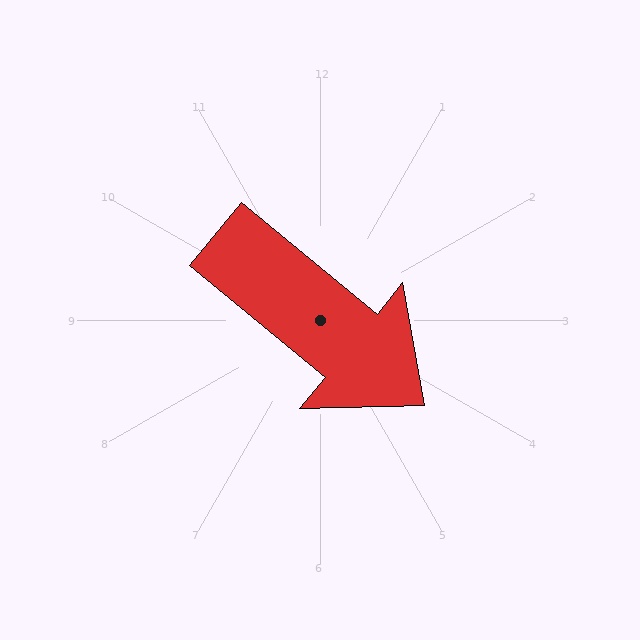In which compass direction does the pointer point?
Southeast.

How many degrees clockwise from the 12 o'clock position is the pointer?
Approximately 129 degrees.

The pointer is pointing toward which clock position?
Roughly 4 o'clock.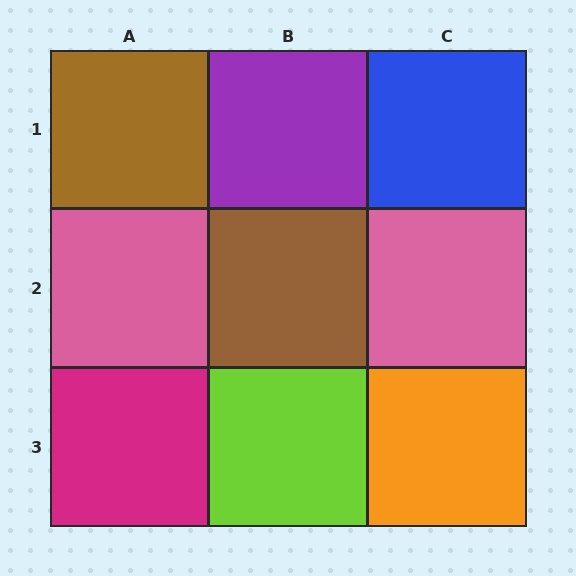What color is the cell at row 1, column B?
Purple.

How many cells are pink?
2 cells are pink.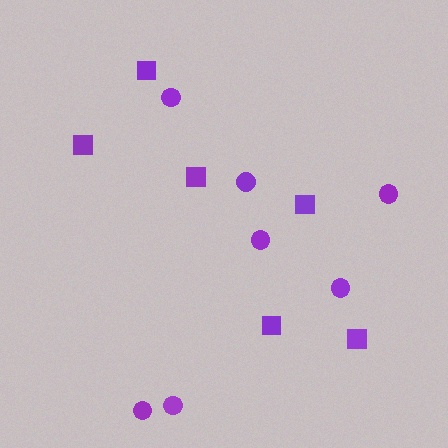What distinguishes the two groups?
There are 2 groups: one group of circles (7) and one group of squares (6).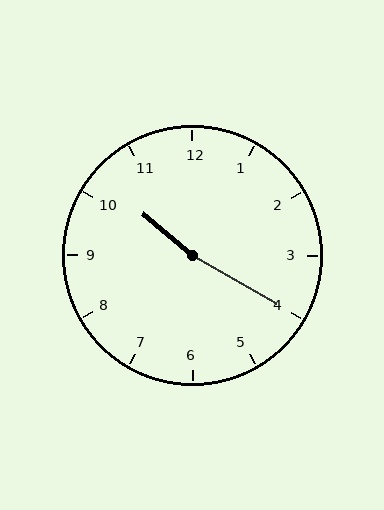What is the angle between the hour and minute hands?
Approximately 170 degrees.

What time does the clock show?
10:20.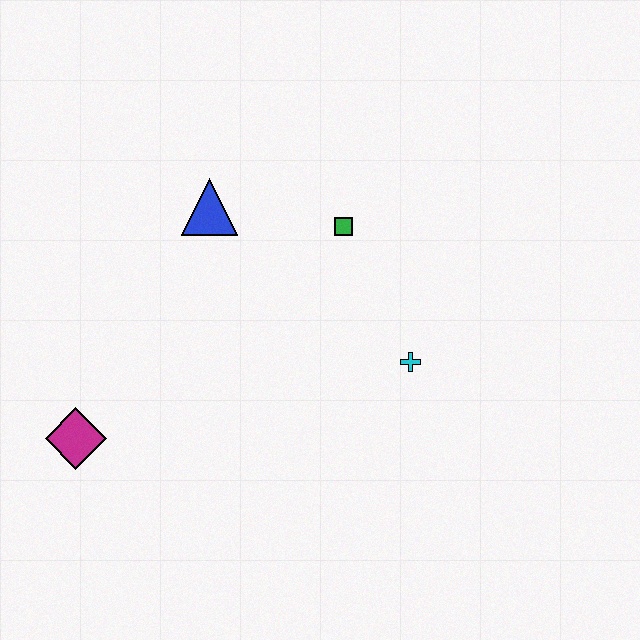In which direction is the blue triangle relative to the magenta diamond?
The blue triangle is above the magenta diamond.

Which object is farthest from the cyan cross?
The magenta diamond is farthest from the cyan cross.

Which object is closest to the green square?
The blue triangle is closest to the green square.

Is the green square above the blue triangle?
No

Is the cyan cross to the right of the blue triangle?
Yes